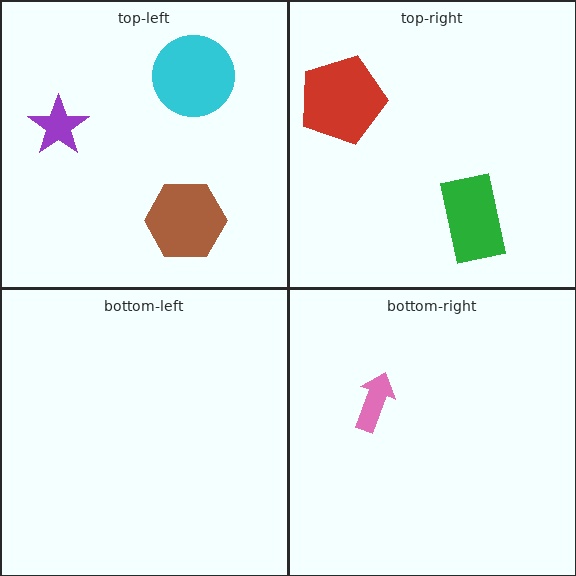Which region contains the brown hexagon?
The top-left region.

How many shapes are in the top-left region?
3.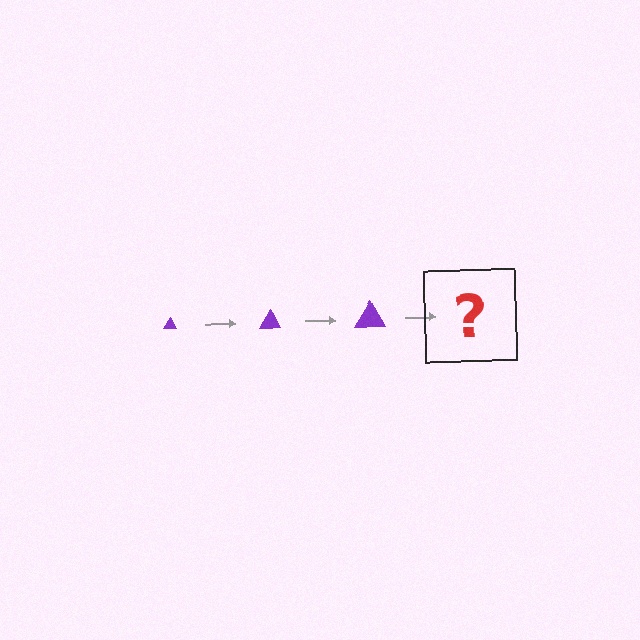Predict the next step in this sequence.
The next step is a purple triangle, larger than the previous one.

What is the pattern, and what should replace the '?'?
The pattern is that the triangle gets progressively larger each step. The '?' should be a purple triangle, larger than the previous one.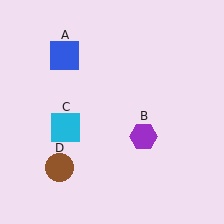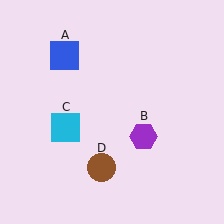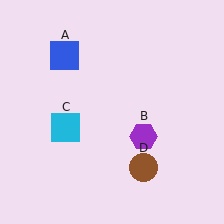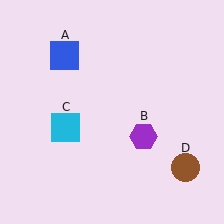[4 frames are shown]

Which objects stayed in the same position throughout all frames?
Blue square (object A) and purple hexagon (object B) and cyan square (object C) remained stationary.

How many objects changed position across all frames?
1 object changed position: brown circle (object D).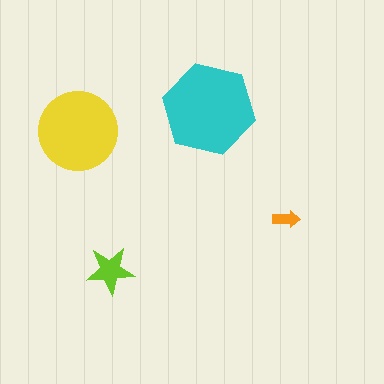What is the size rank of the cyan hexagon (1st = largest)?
1st.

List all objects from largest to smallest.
The cyan hexagon, the yellow circle, the lime star, the orange arrow.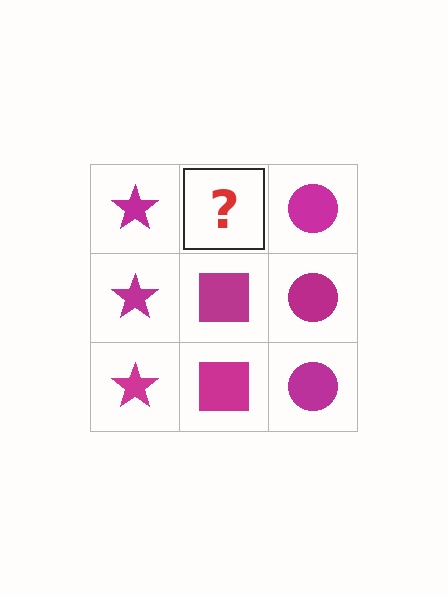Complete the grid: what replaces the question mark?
The question mark should be replaced with a magenta square.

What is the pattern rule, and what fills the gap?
The rule is that each column has a consistent shape. The gap should be filled with a magenta square.